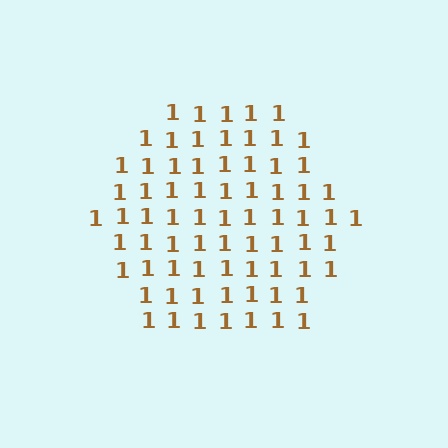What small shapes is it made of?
It is made of small digit 1's.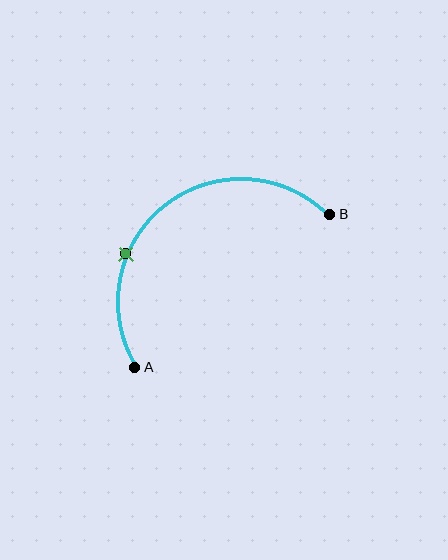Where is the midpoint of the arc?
The arc midpoint is the point on the curve farthest from the straight line joining A and B. It sits above and to the left of that line.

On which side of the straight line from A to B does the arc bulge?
The arc bulges above and to the left of the straight line connecting A and B.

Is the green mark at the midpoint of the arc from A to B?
No. The green mark lies on the arc but is closer to endpoint A. The arc midpoint would be at the point on the curve equidistant along the arc from both A and B.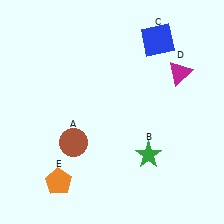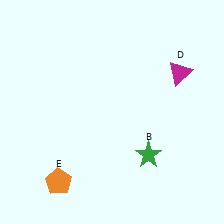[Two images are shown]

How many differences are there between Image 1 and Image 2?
There are 2 differences between the two images.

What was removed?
The blue square (C), the brown circle (A) were removed in Image 2.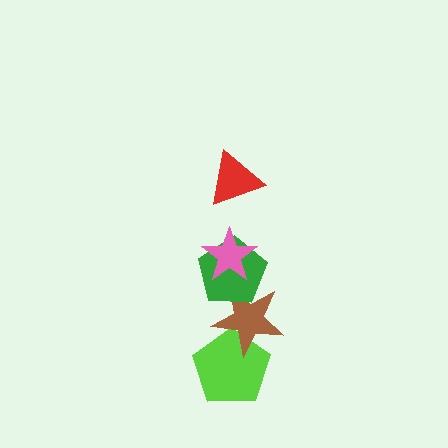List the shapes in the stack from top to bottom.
From top to bottom: the red triangle, the pink star, the green pentagon, the brown star, the lime pentagon.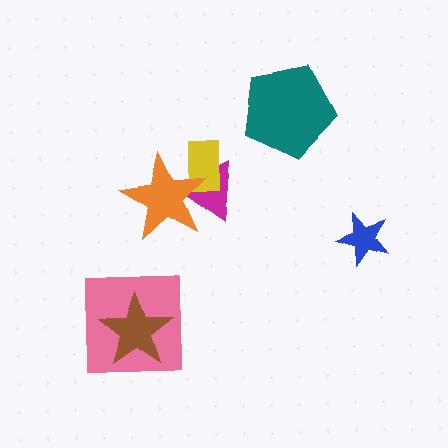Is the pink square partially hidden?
Yes, it is partially covered by another shape.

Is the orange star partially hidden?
No, no other shape covers it.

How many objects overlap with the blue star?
0 objects overlap with the blue star.